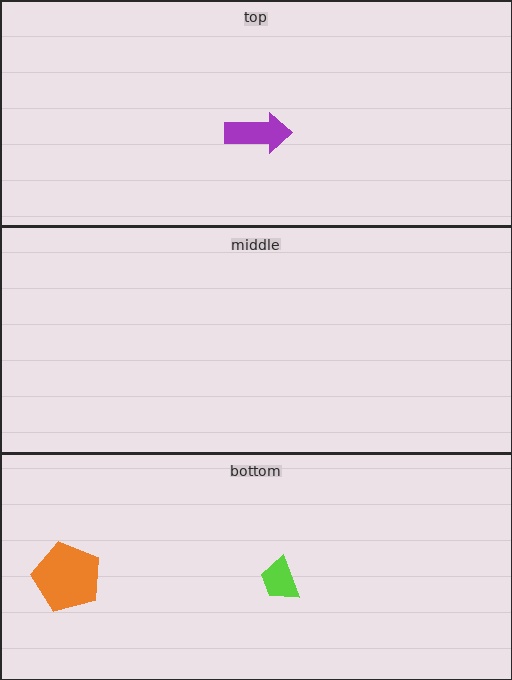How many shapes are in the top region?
1.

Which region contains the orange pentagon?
The bottom region.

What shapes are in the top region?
The purple arrow.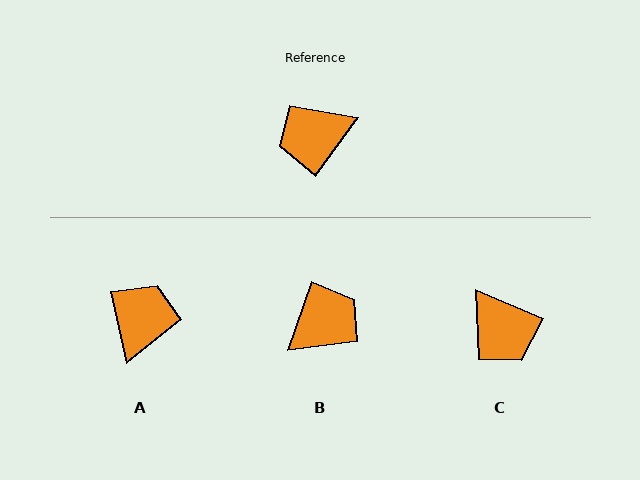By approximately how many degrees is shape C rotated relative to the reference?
Approximately 103 degrees counter-clockwise.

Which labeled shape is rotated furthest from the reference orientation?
B, about 162 degrees away.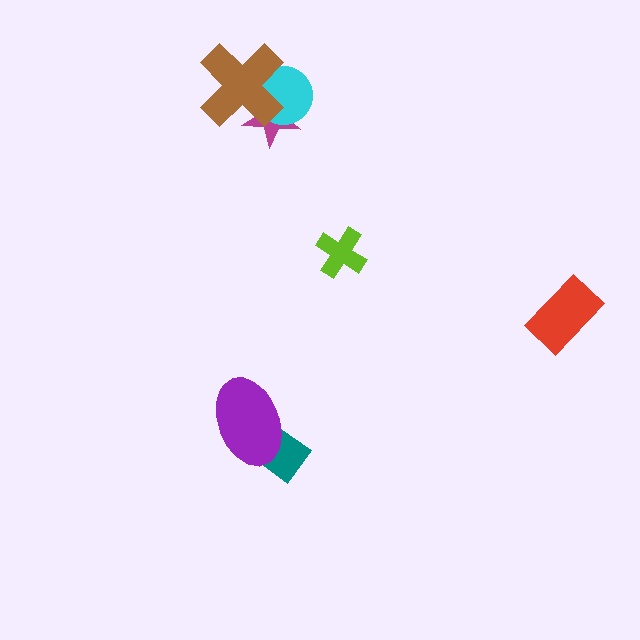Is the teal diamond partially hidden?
Yes, it is partially covered by another shape.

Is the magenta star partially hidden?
Yes, it is partially covered by another shape.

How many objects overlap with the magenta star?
2 objects overlap with the magenta star.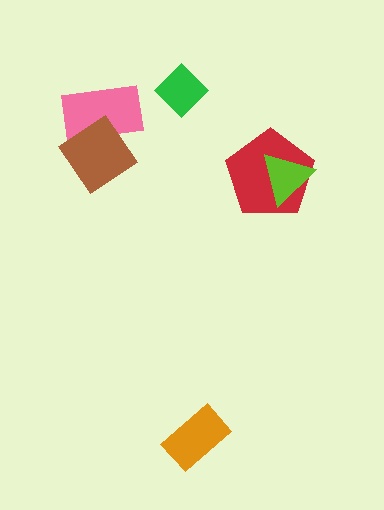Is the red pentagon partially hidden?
Yes, it is partially covered by another shape.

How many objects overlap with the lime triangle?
1 object overlaps with the lime triangle.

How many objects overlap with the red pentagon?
1 object overlaps with the red pentagon.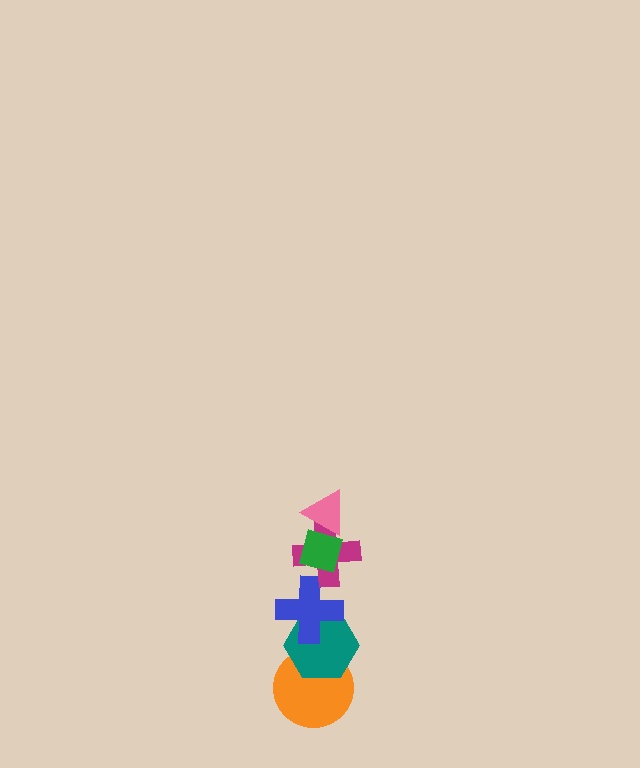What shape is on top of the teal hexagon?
The blue cross is on top of the teal hexagon.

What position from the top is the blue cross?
The blue cross is 4th from the top.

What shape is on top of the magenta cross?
The green diamond is on top of the magenta cross.